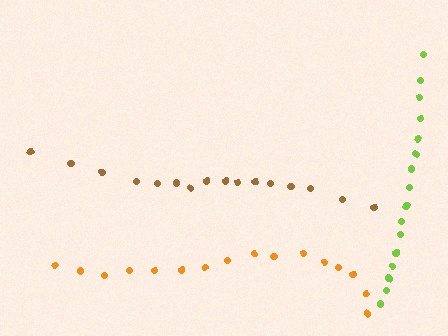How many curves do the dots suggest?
There are 3 distinct paths.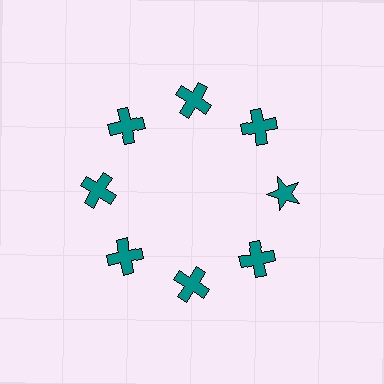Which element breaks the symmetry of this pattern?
The teal star at roughly the 3 o'clock position breaks the symmetry. All other shapes are teal crosses.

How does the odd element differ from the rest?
It has a different shape: star instead of cross.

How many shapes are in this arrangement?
There are 8 shapes arranged in a ring pattern.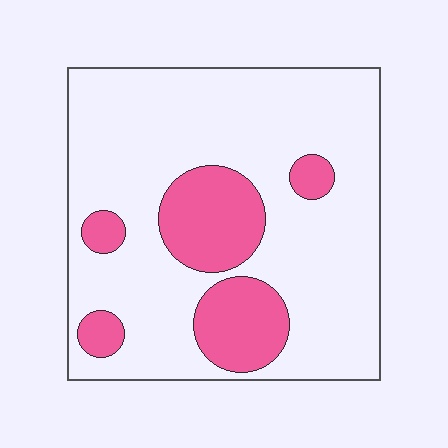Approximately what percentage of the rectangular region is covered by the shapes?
Approximately 20%.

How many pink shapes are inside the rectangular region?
5.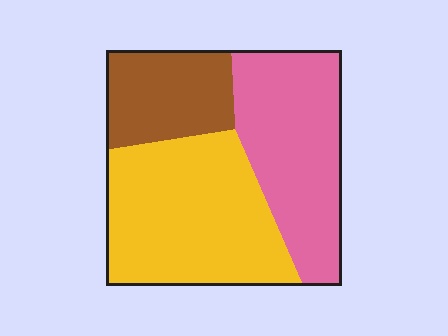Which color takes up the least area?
Brown, at roughly 20%.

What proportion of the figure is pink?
Pink covers roughly 35% of the figure.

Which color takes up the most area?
Yellow, at roughly 45%.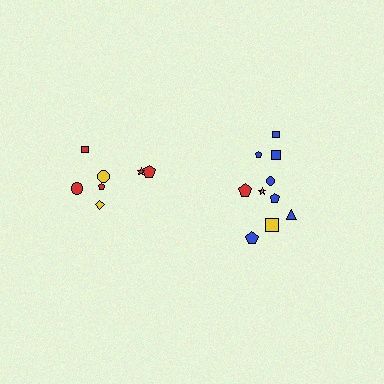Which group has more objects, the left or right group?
The right group.